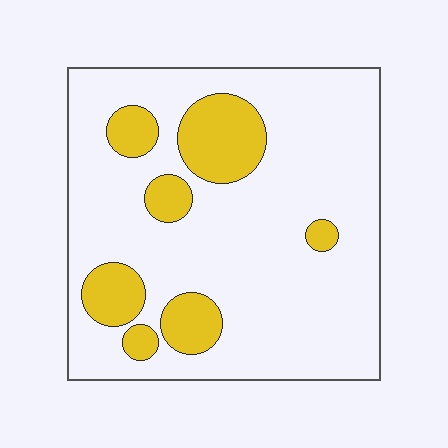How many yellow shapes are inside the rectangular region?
7.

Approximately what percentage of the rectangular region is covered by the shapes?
Approximately 20%.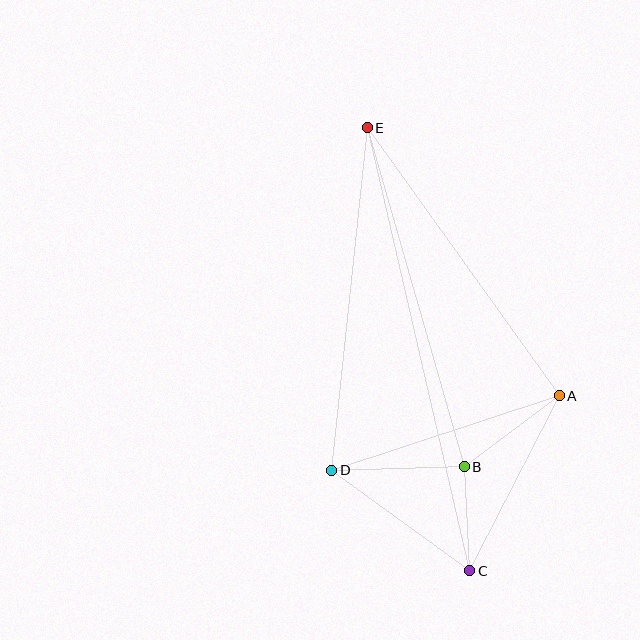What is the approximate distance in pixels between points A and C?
The distance between A and C is approximately 197 pixels.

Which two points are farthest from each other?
Points C and E are farthest from each other.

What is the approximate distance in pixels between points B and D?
The distance between B and D is approximately 132 pixels.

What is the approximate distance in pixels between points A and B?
The distance between A and B is approximately 119 pixels.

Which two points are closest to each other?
Points B and C are closest to each other.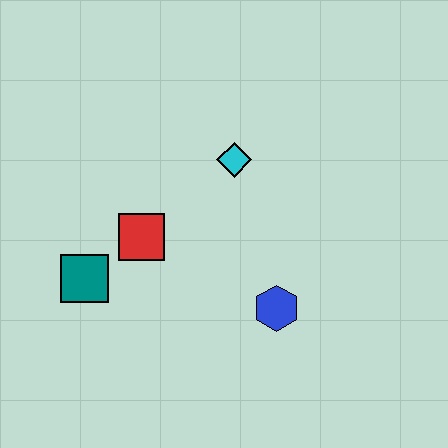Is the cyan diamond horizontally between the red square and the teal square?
No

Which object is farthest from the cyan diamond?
The teal square is farthest from the cyan diamond.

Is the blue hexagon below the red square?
Yes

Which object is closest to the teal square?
The red square is closest to the teal square.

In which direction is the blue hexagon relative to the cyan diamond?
The blue hexagon is below the cyan diamond.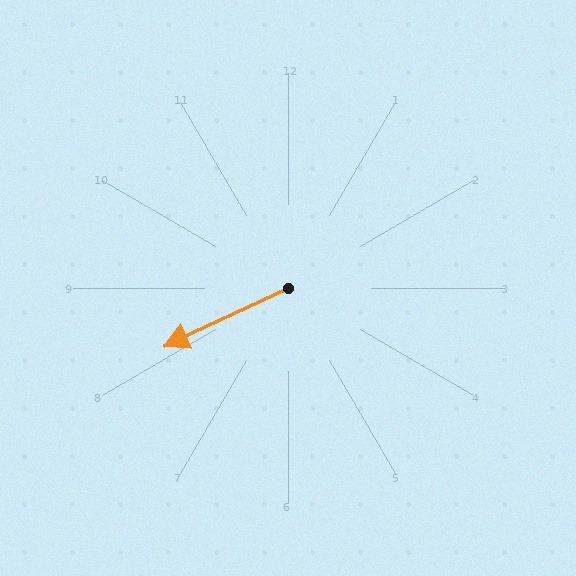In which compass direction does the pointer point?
Southwest.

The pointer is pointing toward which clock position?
Roughly 8 o'clock.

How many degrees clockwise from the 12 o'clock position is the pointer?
Approximately 245 degrees.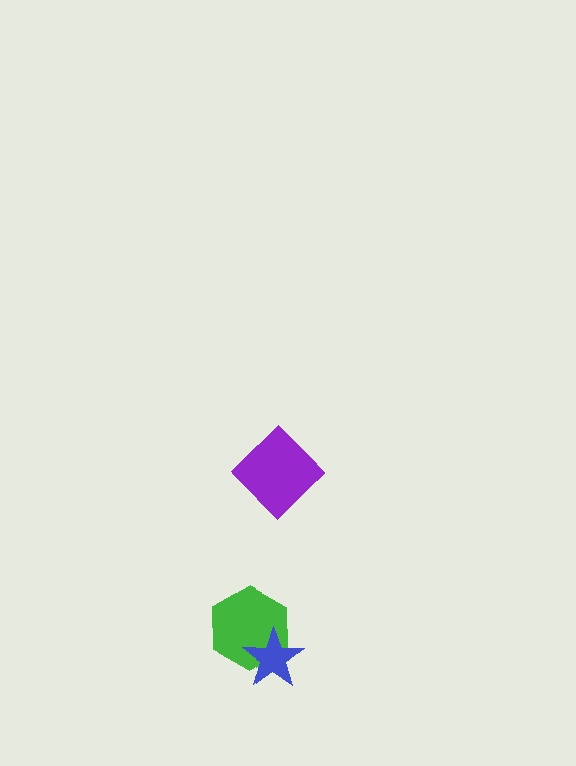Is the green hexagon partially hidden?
Yes, it is partially covered by another shape.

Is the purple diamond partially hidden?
No, no other shape covers it.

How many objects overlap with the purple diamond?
0 objects overlap with the purple diamond.